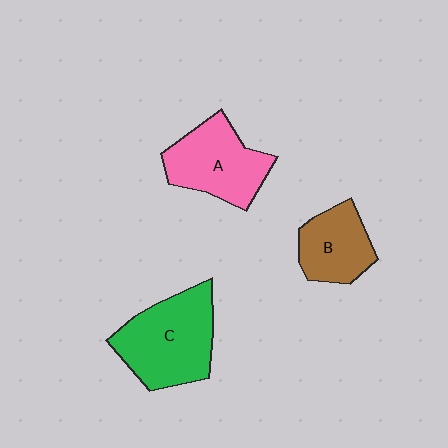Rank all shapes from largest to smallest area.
From largest to smallest: C (green), A (pink), B (brown).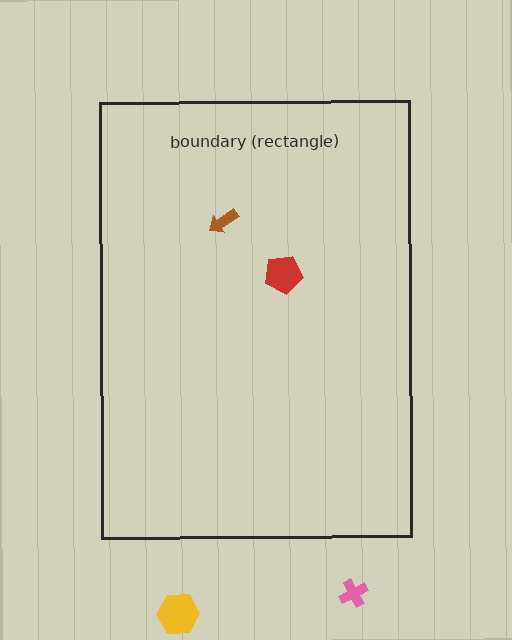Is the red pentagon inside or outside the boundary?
Inside.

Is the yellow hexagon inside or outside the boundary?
Outside.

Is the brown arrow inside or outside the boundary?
Inside.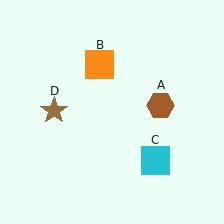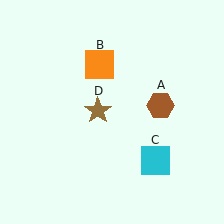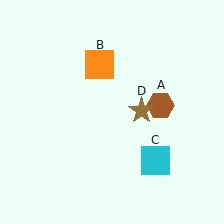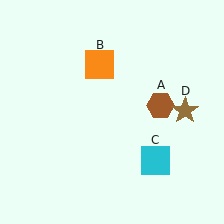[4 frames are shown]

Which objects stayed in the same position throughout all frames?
Brown hexagon (object A) and orange square (object B) and cyan square (object C) remained stationary.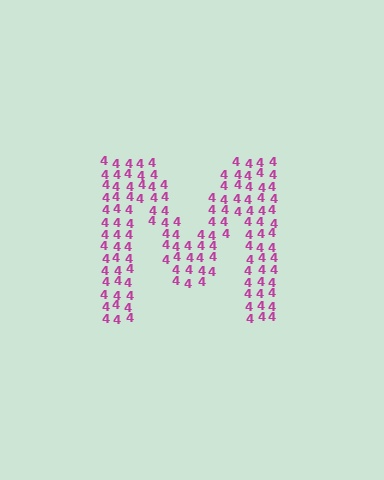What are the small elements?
The small elements are digit 4's.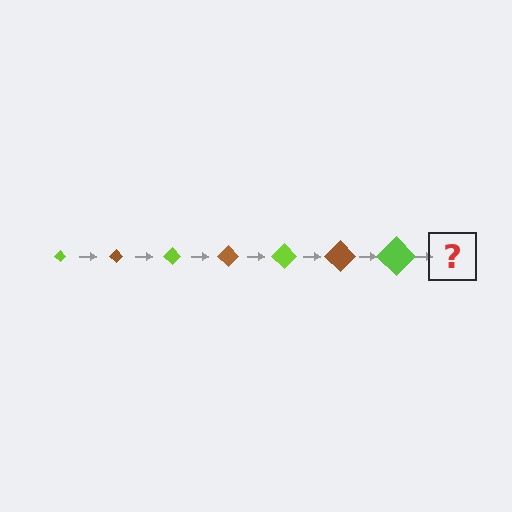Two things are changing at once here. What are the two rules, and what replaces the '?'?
The two rules are that the diamond grows larger each step and the color cycles through lime and brown. The '?' should be a brown diamond, larger than the previous one.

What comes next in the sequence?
The next element should be a brown diamond, larger than the previous one.